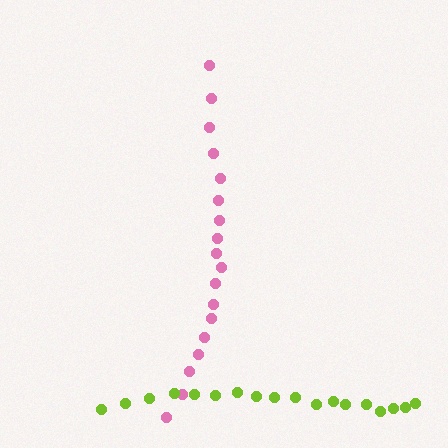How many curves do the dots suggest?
There are 2 distinct paths.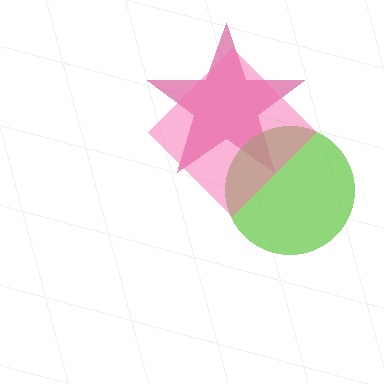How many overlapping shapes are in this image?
There are 3 overlapping shapes in the image.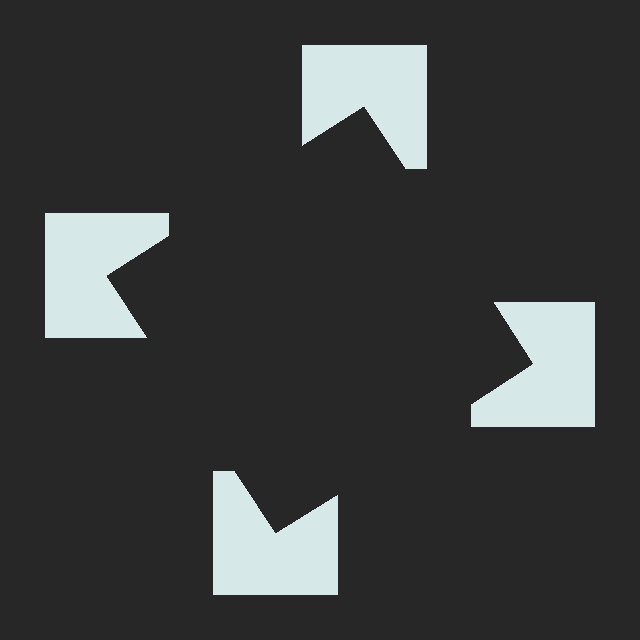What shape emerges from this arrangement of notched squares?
An illusory square — its edges are inferred from the aligned wedge cuts in the notched squares, not physically drawn.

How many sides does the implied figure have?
4 sides.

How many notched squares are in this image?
There are 4 — one at each vertex of the illusory square.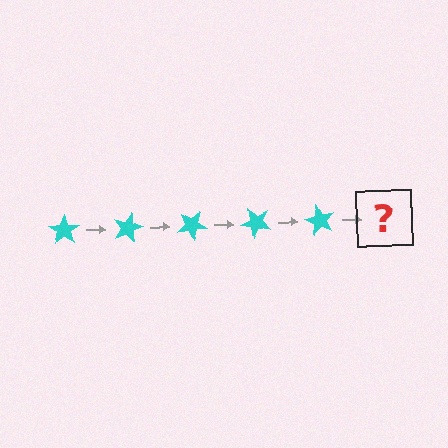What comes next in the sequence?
The next element should be a cyan star rotated 75 degrees.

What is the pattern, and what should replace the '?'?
The pattern is that the star rotates 15 degrees each step. The '?' should be a cyan star rotated 75 degrees.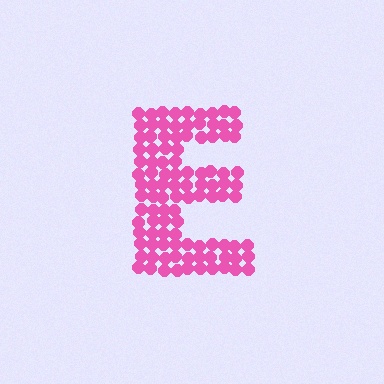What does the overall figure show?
The overall figure shows the letter E.